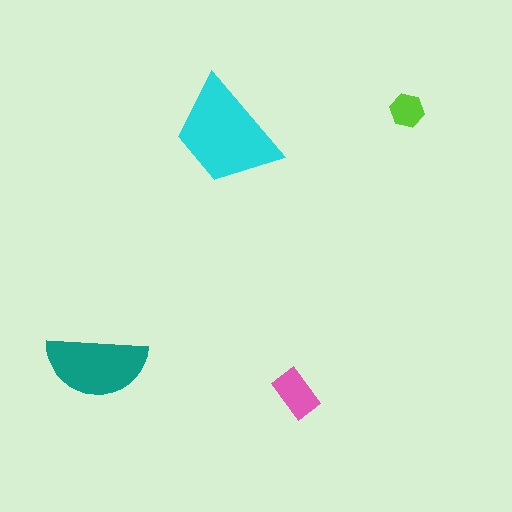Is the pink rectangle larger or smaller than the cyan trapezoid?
Smaller.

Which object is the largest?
The cyan trapezoid.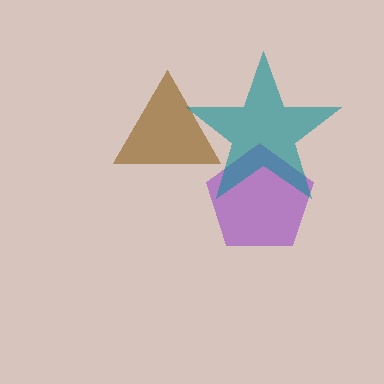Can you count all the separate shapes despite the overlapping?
Yes, there are 3 separate shapes.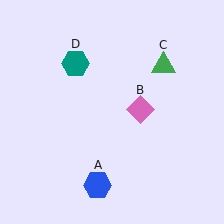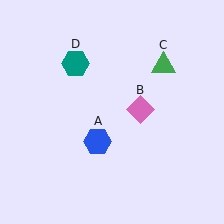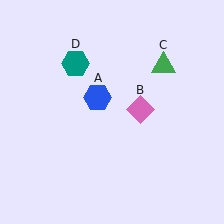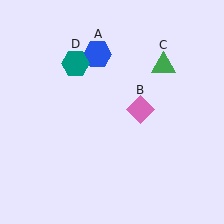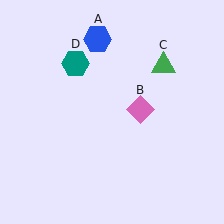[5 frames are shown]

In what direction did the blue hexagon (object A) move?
The blue hexagon (object A) moved up.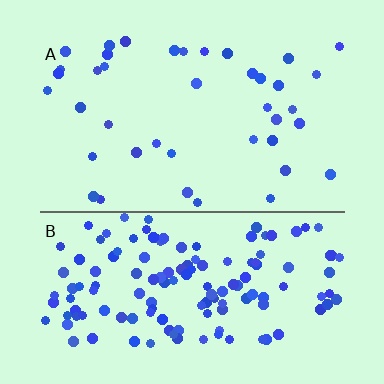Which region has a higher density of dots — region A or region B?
B (the bottom).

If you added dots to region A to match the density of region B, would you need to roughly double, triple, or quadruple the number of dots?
Approximately quadruple.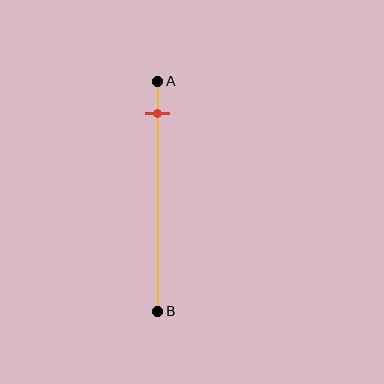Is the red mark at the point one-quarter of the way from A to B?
No, the mark is at about 15% from A, not at the 25% one-quarter point.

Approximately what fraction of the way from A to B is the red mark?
The red mark is approximately 15% of the way from A to B.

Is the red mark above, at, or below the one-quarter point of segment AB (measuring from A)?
The red mark is above the one-quarter point of segment AB.